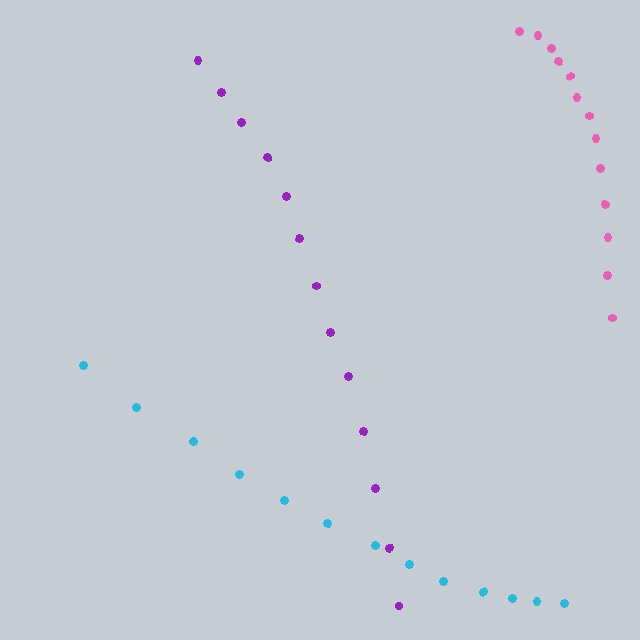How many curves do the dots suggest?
There are 3 distinct paths.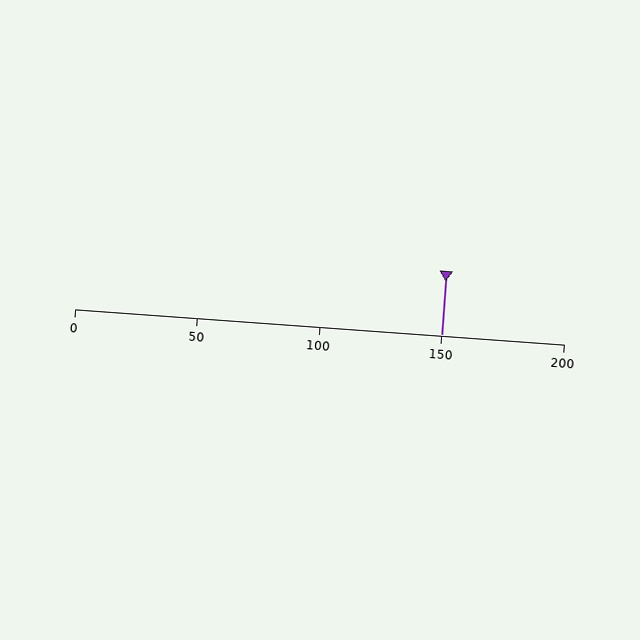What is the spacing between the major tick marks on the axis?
The major ticks are spaced 50 apart.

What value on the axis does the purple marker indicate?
The marker indicates approximately 150.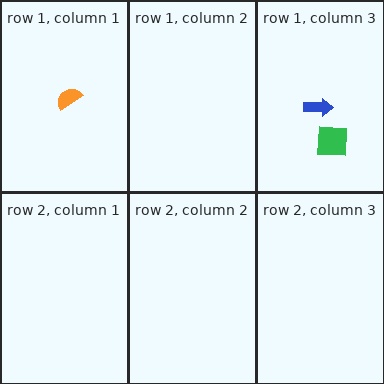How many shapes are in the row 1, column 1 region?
1.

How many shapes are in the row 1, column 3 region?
2.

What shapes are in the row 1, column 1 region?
The orange semicircle.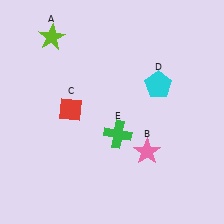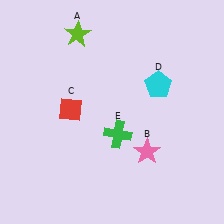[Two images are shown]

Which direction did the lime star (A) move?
The lime star (A) moved right.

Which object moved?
The lime star (A) moved right.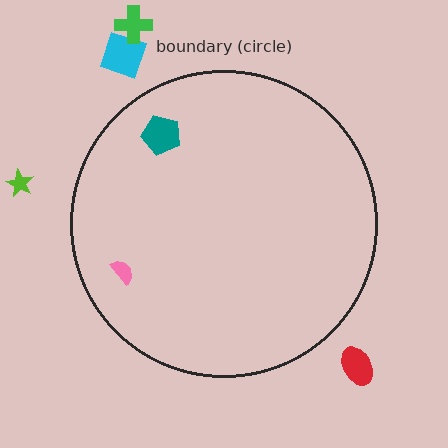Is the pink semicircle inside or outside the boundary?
Inside.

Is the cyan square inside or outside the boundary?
Outside.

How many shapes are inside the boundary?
2 inside, 4 outside.